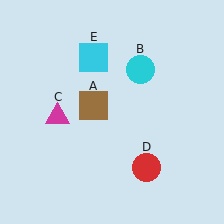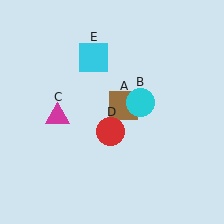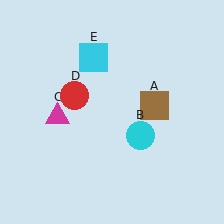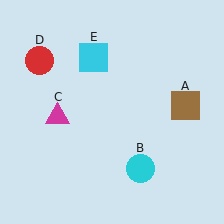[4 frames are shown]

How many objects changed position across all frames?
3 objects changed position: brown square (object A), cyan circle (object B), red circle (object D).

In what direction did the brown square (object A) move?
The brown square (object A) moved right.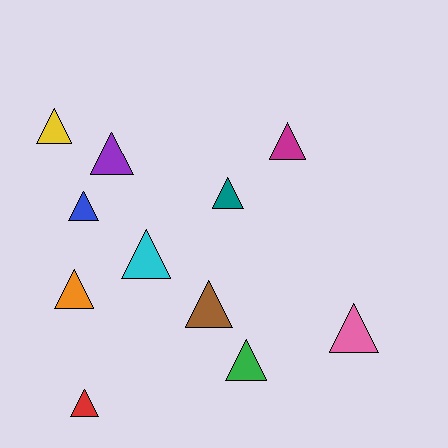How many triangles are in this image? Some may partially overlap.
There are 11 triangles.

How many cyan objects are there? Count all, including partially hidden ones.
There is 1 cyan object.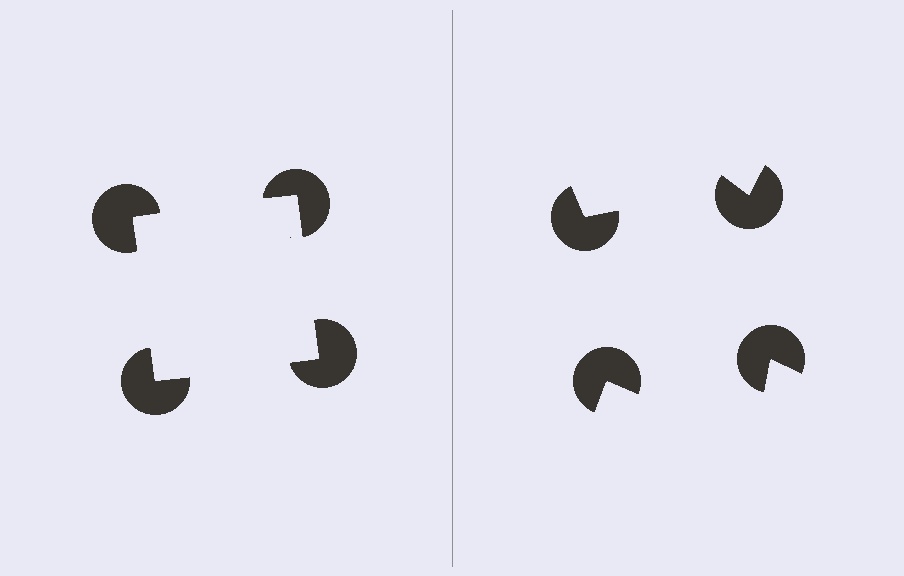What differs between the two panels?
The pac-man discs are positioned identically on both sides; only the wedge orientations differ. On the left they align to a square; on the right they are misaligned.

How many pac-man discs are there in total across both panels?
8 — 4 on each side.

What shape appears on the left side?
An illusory square.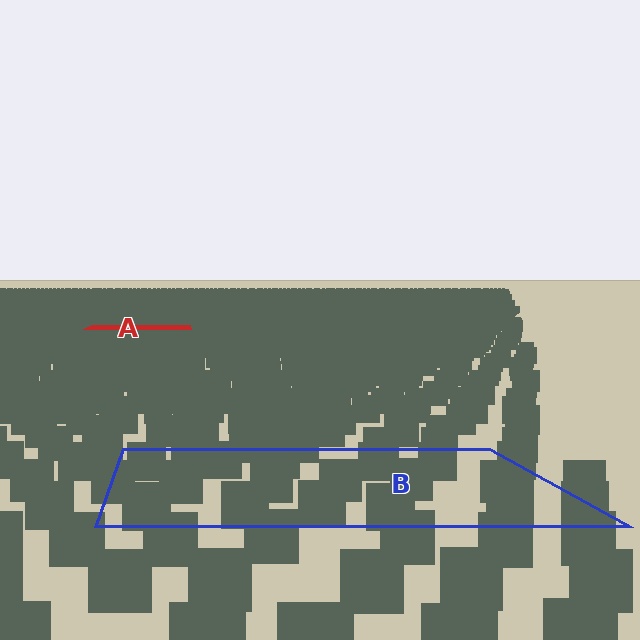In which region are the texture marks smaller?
The texture marks are smaller in region A, because it is farther away.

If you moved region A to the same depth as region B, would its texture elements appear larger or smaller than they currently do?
They would appear larger. At a closer depth, the same texture elements are projected at a bigger on-screen size.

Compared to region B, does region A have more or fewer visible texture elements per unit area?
Region A has more texture elements per unit area — they are packed more densely because it is farther away.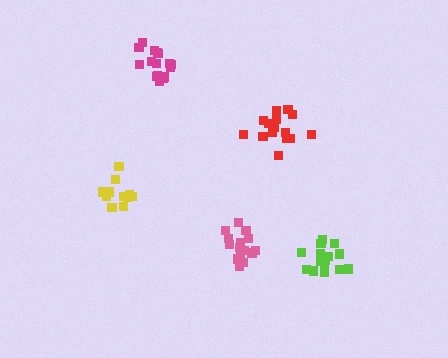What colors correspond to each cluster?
The clusters are colored: pink, lime, magenta, yellow, red.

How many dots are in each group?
Group 1: 16 dots, Group 2: 17 dots, Group 3: 16 dots, Group 4: 11 dots, Group 5: 15 dots (75 total).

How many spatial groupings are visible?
There are 5 spatial groupings.